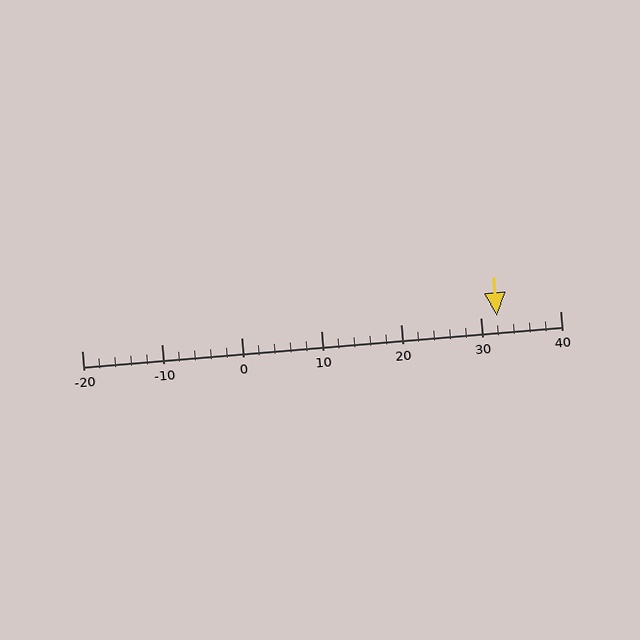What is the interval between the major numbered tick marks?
The major tick marks are spaced 10 units apart.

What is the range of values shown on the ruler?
The ruler shows values from -20 to 40.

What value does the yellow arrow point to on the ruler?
The yellow arrow points to approximately 32.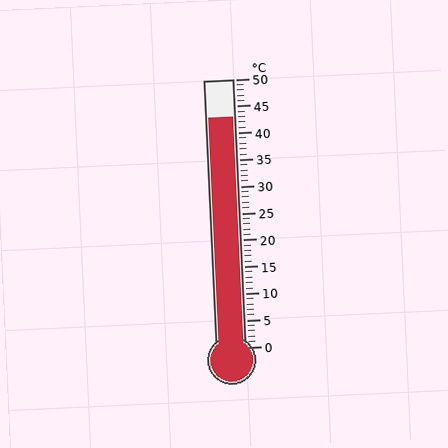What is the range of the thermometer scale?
The thermometer scale ranges from 0°C to 50°C.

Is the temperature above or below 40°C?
The temperature is above 40°C.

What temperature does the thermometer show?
The thermometer shows approximately 43°C.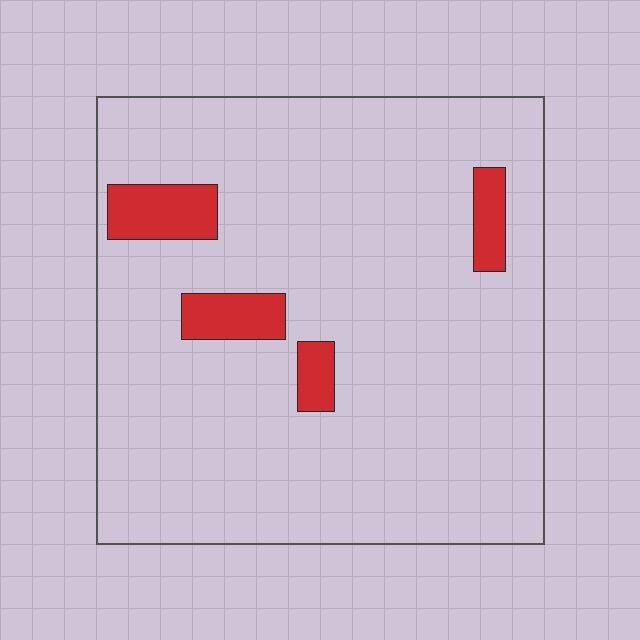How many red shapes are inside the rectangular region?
4.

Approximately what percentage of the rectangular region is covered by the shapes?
Approximately 10%.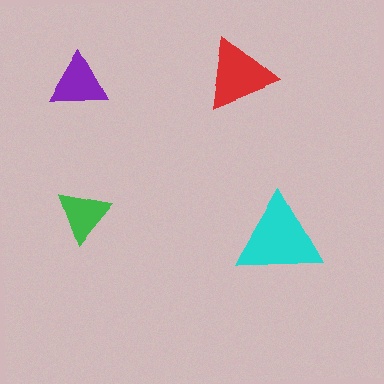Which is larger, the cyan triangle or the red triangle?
The cyan one.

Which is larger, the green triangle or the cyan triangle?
The cyan one.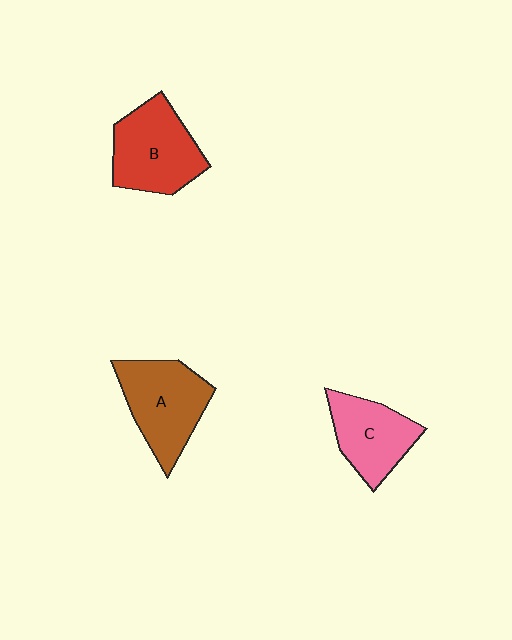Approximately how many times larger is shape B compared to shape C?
Approximately 1.2 times.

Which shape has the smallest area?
Shape C (pink).